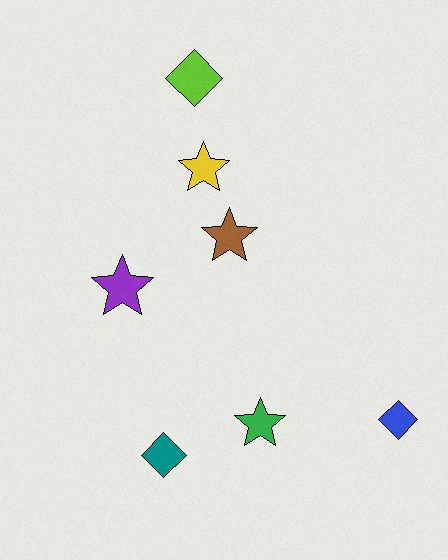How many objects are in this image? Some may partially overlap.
There are 7 objects.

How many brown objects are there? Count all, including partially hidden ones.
There is 1 brown object.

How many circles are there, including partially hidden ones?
There are no circles.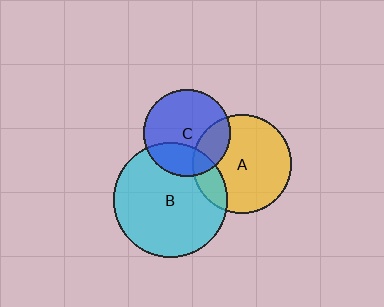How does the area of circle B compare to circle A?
Approximately 1.4 times.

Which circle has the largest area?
Circle B (cyan).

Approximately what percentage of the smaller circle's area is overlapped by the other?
Approximately 25%.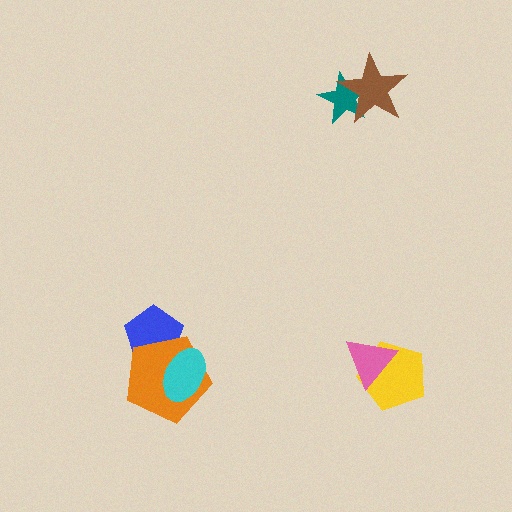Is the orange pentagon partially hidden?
Yes, it is partially covered by another shape.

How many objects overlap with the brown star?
1 object overlaps with the brown star.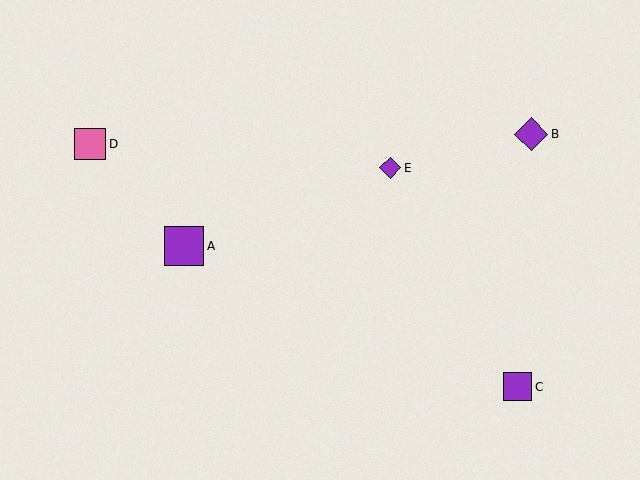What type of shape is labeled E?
Shape E is a purple diamond.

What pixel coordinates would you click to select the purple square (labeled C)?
Click at (518, 387) to select the purple square C.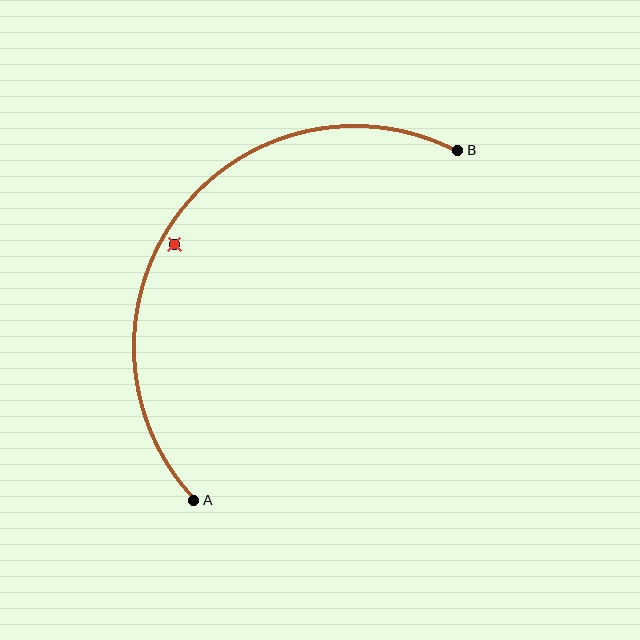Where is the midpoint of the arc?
The arc midpoint is the point on the curve farthest from the straight line joining A and B. It sits above and to the left of that line.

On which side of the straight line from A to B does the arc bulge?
The arc bulges above and to the left of the straight line connecting A and B.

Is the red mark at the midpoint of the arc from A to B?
No — the red mark does not lie on the arc at all. It sits slightly inside the curve.